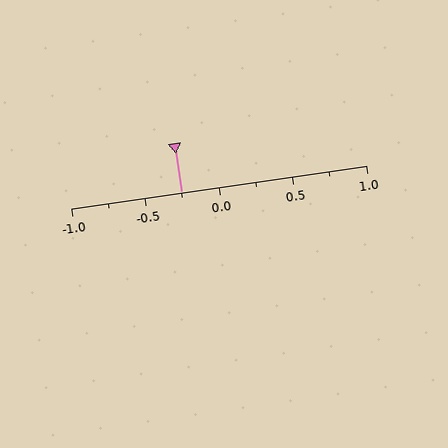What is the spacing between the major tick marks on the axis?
The major ticks are spaced 0.5 apart.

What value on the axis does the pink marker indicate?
The marker indicates approximately -0.25.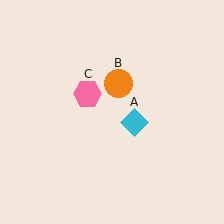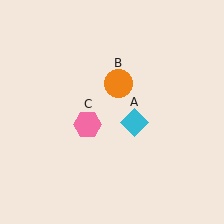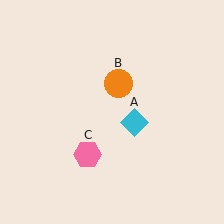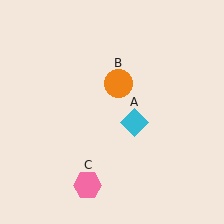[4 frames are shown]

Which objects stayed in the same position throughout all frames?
Cyan diamond (object A) and orange circle (object B) remained stationary.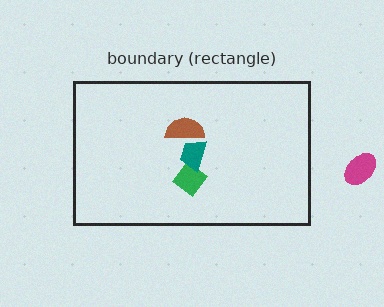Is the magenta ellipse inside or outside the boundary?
Outside.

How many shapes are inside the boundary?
3 inside, 1 outside.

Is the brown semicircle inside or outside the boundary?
Inside.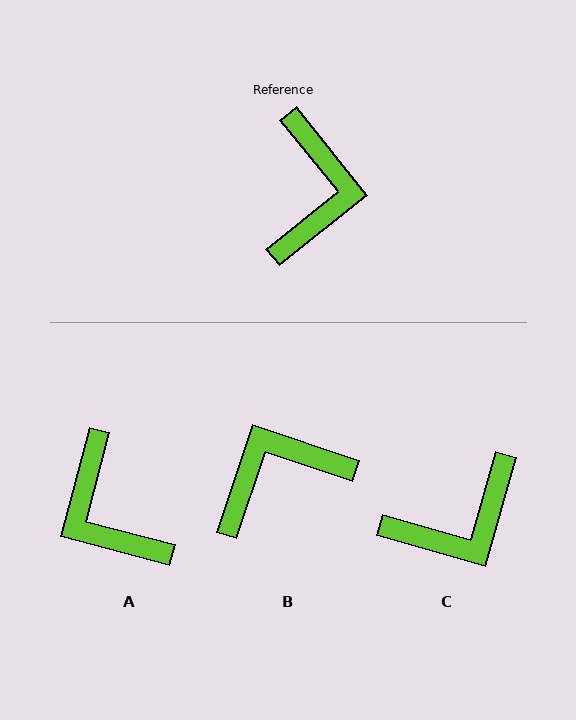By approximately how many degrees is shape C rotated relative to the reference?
Approximately 55 degrees clockwise.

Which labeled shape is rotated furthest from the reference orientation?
A, about 144 degrees away.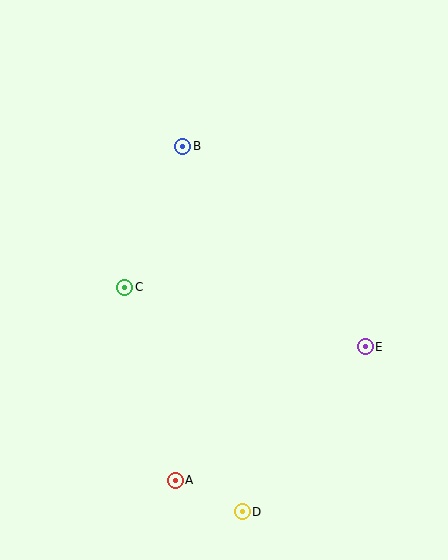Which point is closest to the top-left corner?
Point B is closest to the top-left corner.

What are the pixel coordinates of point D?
Point D is at (242, 512).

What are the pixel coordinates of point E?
Point E is at (365, 347).